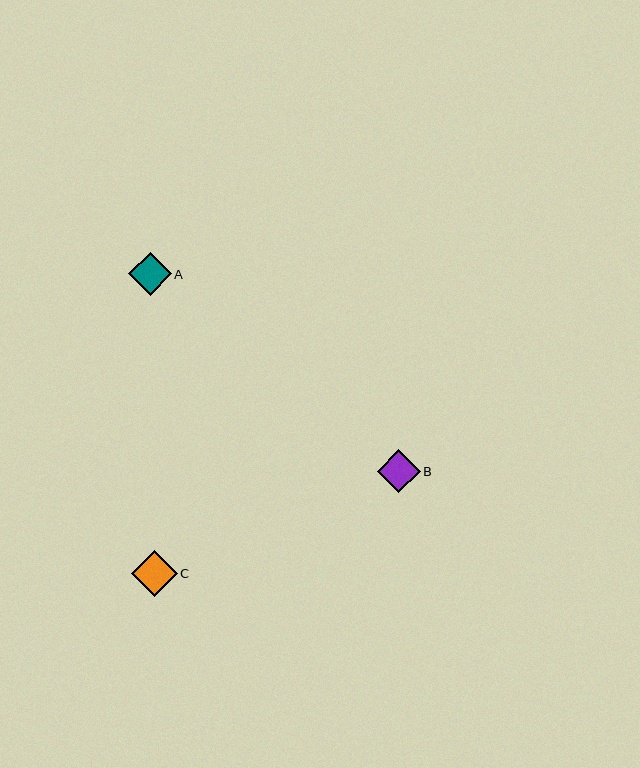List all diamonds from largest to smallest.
From largest to smallest: C, B, A.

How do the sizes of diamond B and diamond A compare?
Diamond B and diamond A are approximately the same size.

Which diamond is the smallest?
Diamond A is the smallest with a size of approximately 43 pixels.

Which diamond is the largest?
Diamond C is the largest with a size of approximately 46 pixels.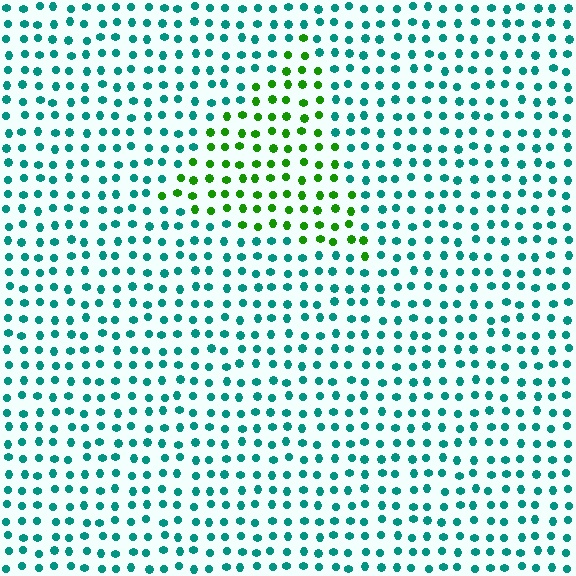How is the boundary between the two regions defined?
The boundary is defined purely by a slight shift in hue (about 59 degrees). Spacing, size, and orientation are identical on both sides.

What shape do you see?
I see a triangle.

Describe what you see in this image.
The image is filled with small teal elements in a uniform arrangement. A triangle-shaped region is visible where the elements are tinted to a slightly different hue, forming a subtle color boundary.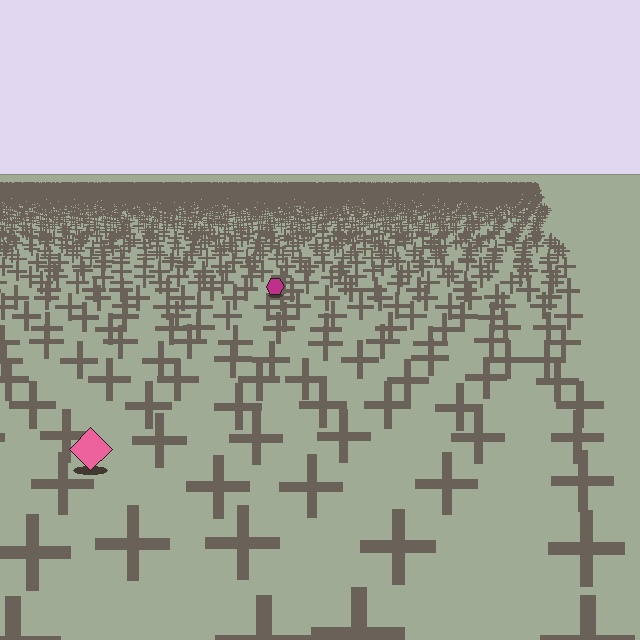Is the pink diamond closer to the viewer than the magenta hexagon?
Yes. The pink diamond is closer — you can tell from the texture gradient: the ground texture is coarser near it.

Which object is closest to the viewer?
The pink diamond is closest. The texture marks near it are larger and more spread out.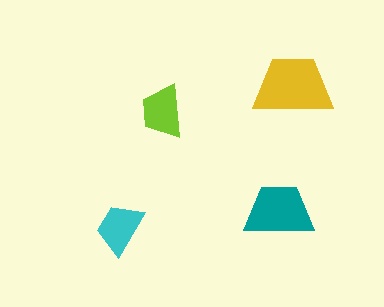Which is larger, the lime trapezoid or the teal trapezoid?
The teal one.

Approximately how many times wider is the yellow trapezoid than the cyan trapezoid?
About 1.5 times wider.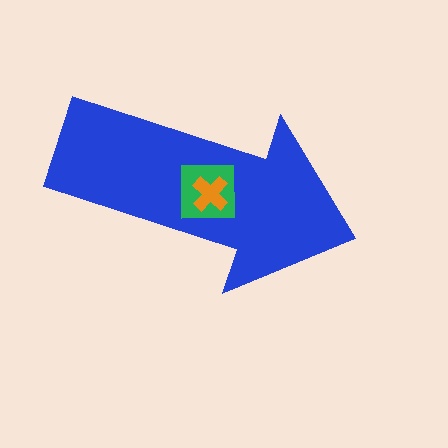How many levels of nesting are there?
3.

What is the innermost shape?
The orange cross.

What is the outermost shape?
The blue arrow.